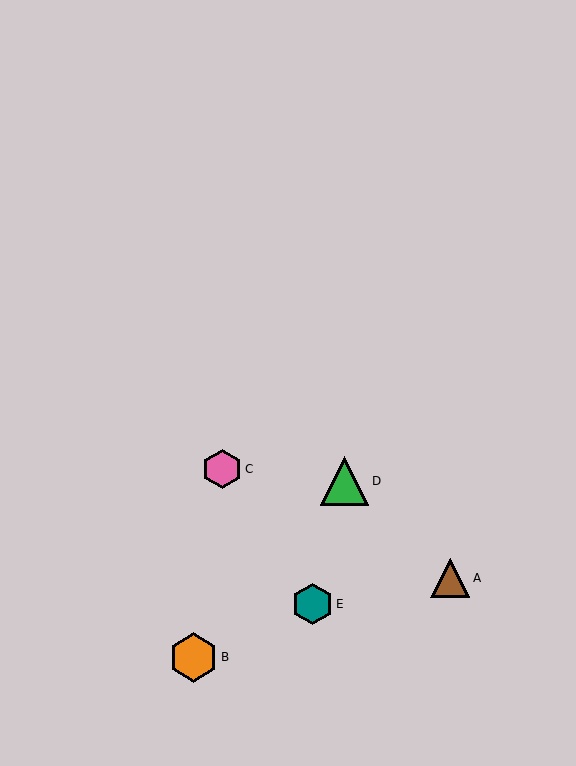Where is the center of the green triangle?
The center of the green triangle is at (345, 481).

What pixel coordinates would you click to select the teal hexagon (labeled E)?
Click at (312, 604) to select the teal hexagon E.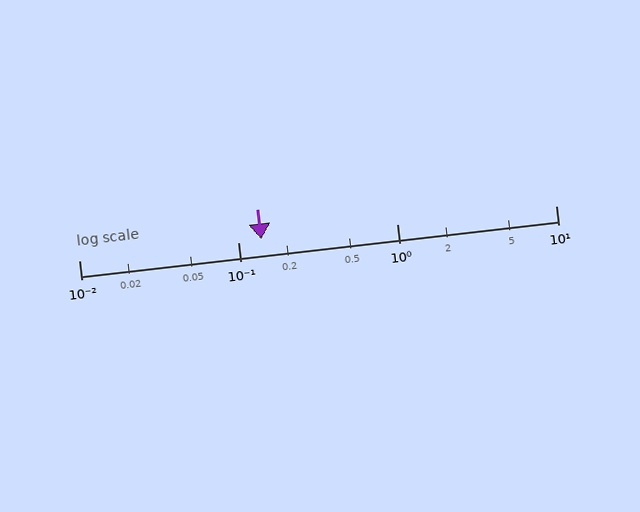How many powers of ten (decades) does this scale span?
The scale spans 3 decades, from 0.01 to 10.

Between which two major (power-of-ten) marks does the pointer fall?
The pointer is between 0.1 and 1.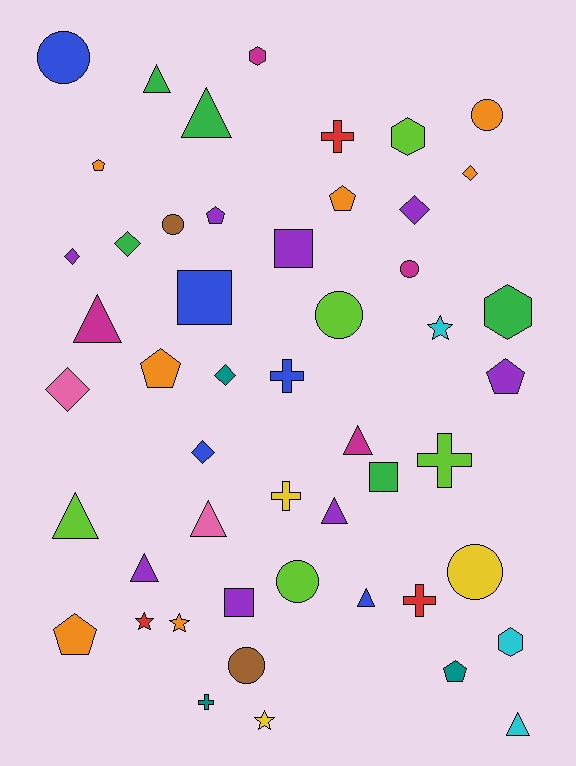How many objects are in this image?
There are 50 objects.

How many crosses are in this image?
There are 6 crosses.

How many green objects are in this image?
There are 5 green objects.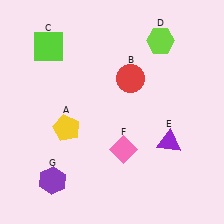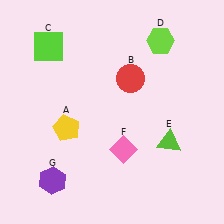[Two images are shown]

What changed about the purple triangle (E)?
In Image 1, E is purple. In Image 2, it changed to lime.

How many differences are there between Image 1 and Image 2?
There is 1 difference between the two images.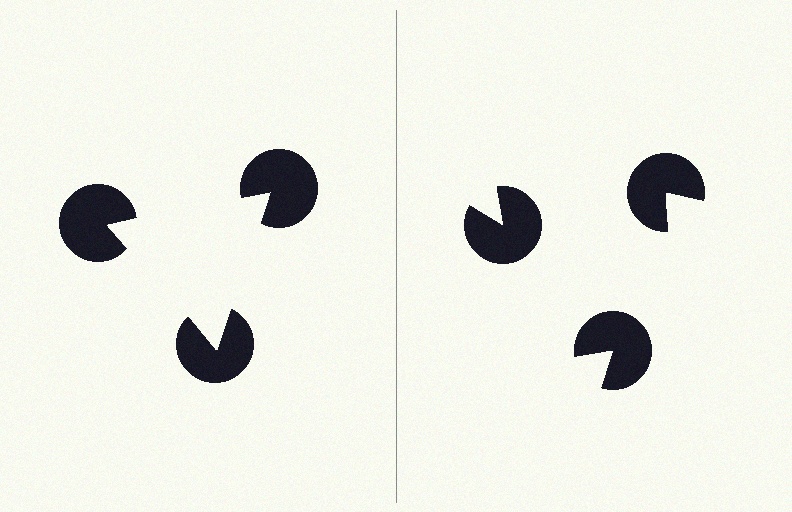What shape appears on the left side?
An illusory triangle.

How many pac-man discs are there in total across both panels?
6 — 3 on each side.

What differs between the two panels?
The pac-man discs are positioned identically on both sides; only the wedge orientations differ. On the left they align to a triangle; on the right they are misaligned.